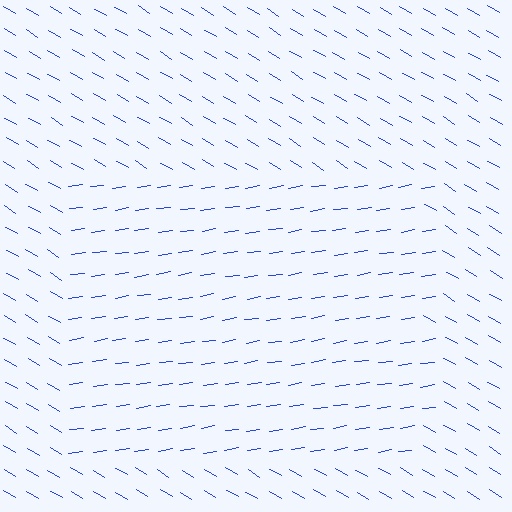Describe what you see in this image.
The image is filled with small blue line segments. A rectangle region in the image has lines oriented differently from the surrounding lines, creating a visible texture boundary.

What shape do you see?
I see a rectangle.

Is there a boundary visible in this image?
Yes, there is a texture boundary formed by a change in line orientation.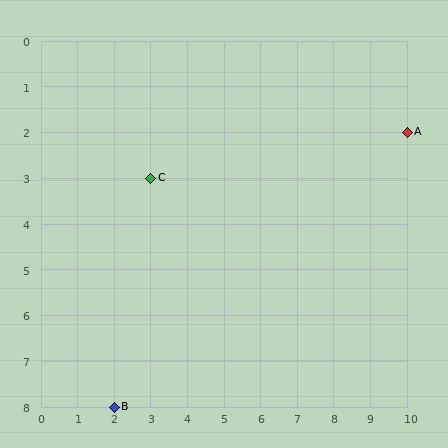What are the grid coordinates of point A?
Point A is at grid coordinates (10, 2).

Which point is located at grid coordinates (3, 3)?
Point C is at (3, 3).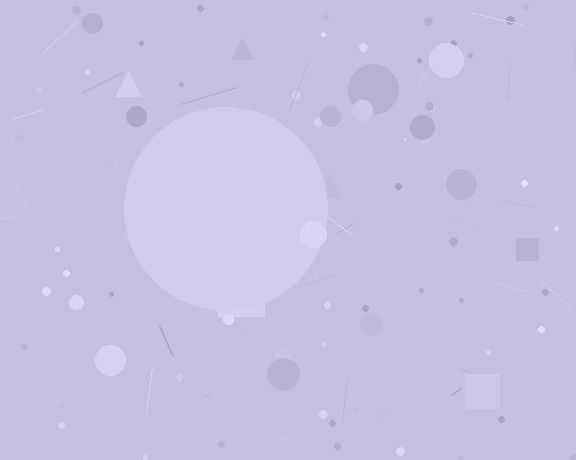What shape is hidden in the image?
A circle is hidden in the image.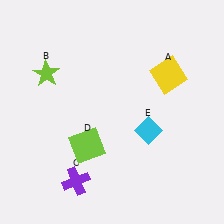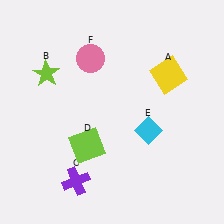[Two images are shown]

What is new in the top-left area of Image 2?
A pink circle (F) was added in the top-left area of Image 2.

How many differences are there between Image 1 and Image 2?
There is 1 difference between the two images.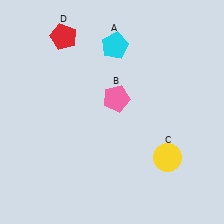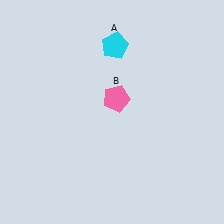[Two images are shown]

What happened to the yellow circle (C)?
The yellow circle (C) was removed in Image 2. It was in the bottom-right area of Image 1.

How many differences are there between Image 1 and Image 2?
There are 2 differences between the two images.